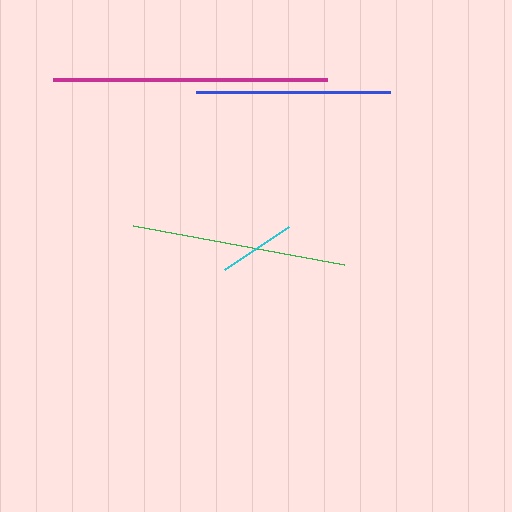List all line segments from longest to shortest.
From longest to shortest: magenta, green, blue, cyan.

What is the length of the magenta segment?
The magenta segment is approximately 274 pixels long.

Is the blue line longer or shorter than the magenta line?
The magenta line is longer than the blue line.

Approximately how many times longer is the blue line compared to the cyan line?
The blue line is approximately 2.5 times the length of the cyan line.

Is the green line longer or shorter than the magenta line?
The magenta line is longer than the green line.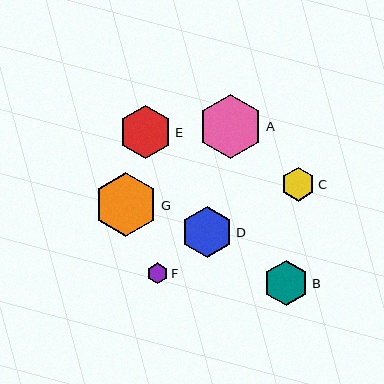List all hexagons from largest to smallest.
From largest to smallest: A, G, E, D, B, C, F.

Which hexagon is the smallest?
Hexagon F is the smallest with a size of approximately 21 pixels.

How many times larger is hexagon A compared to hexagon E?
Hexagon A is approximately 1.2 times the size of hexagon E.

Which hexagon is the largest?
Hexagon A is the largest with a size of approximately 65 pixels.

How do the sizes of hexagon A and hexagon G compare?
Hexagon A and hexagon G are approximately the same size.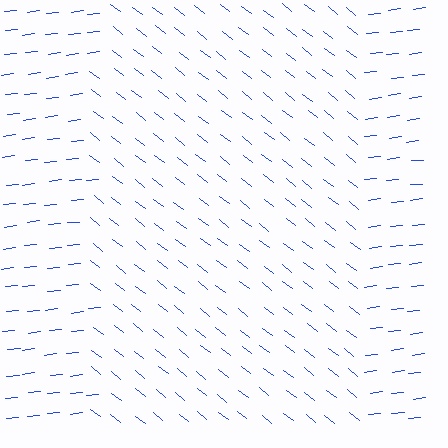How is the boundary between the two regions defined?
The boundary is defined purely by a change in line orientation (approximately 45 degrees difference). All lines are the same color and thickness.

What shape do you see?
I see a rectangle.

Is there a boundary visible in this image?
Yes, there is a texture boundary formed by a change in line orientation.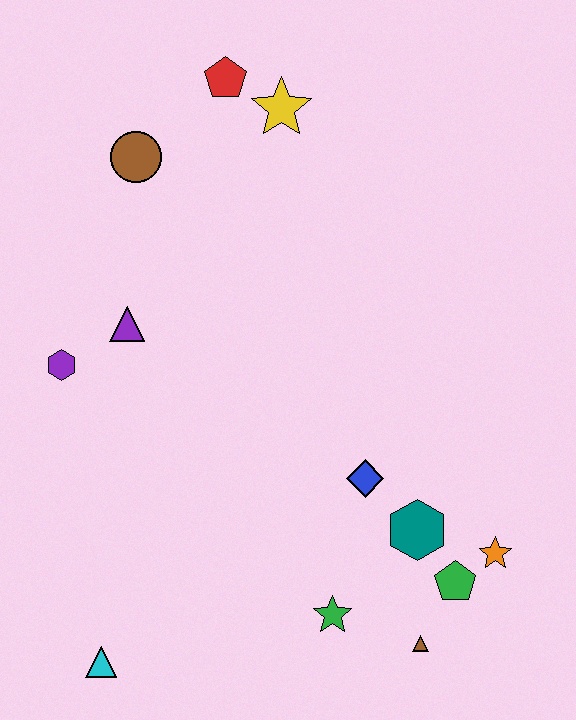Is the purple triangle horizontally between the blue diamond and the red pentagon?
No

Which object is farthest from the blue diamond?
The red pentagon is farthest from the blue diamond.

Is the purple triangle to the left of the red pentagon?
Yes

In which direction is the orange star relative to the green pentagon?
The orange star is to the right of the green pentagon.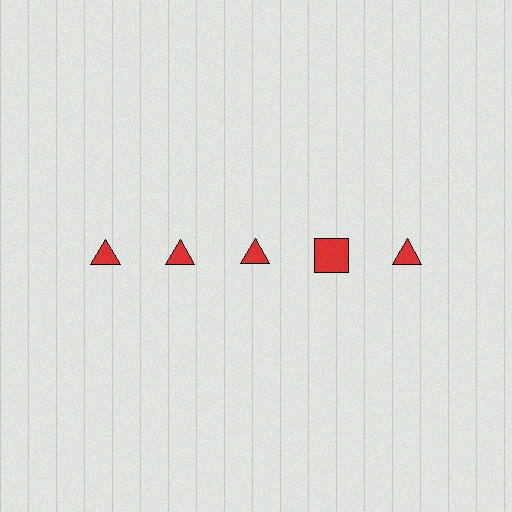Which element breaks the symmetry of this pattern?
The red square in the top row, second from right column breaks the symmetry. All other shapes are red triangles.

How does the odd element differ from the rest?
It has a different shape: square instead of triangle.